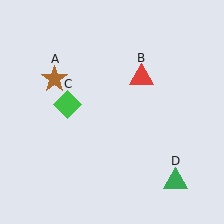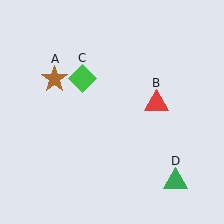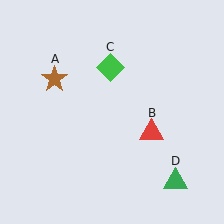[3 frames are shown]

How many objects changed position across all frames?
2 objects changed position: red triangle (object B), green diamond (object C).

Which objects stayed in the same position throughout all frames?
Brown star (object A) and green triangle (object D) remained stationary.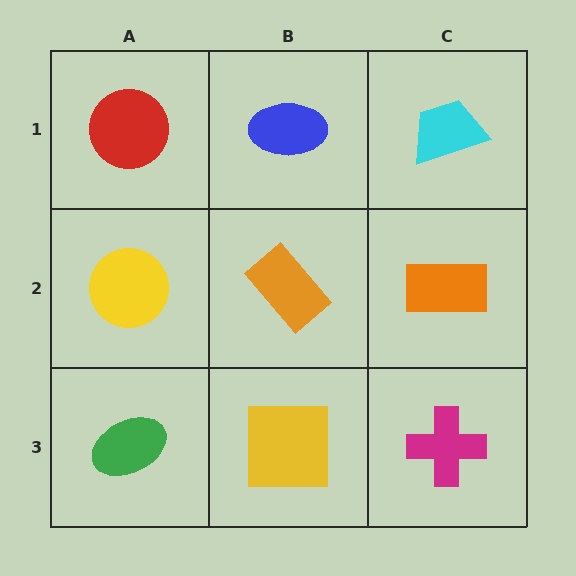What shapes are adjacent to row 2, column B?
A blue ellipse (row 1, column B), a yellow square (row 3, column B), a yellow circle (row 2, column A), an orange rectangle (row 2, column C).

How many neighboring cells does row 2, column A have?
3.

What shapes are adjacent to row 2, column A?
A red circle (row 1, column A), a green ellipse (row 3, column A), an orange rectangle (row 2, column B).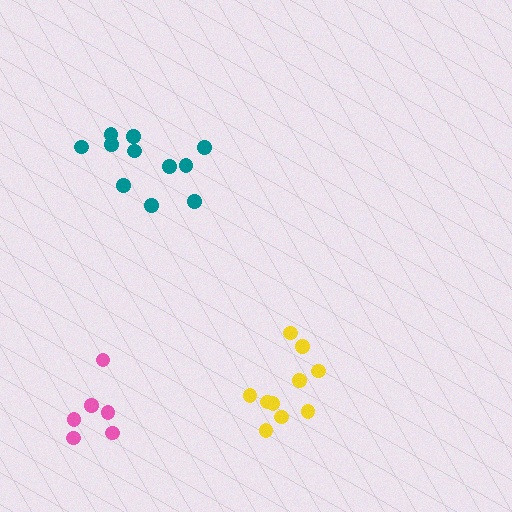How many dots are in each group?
Group 1: 11 dots, Group 2: 10 dots, Group 3: 6 dots (27 total).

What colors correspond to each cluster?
The clusters are colored: teal, yellow, pink.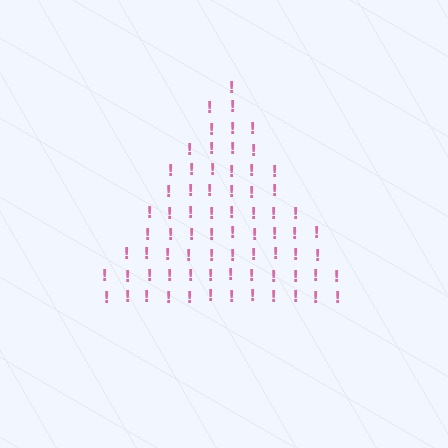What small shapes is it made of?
It is made of small exclamation marks.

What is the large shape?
The large shape is a triangle.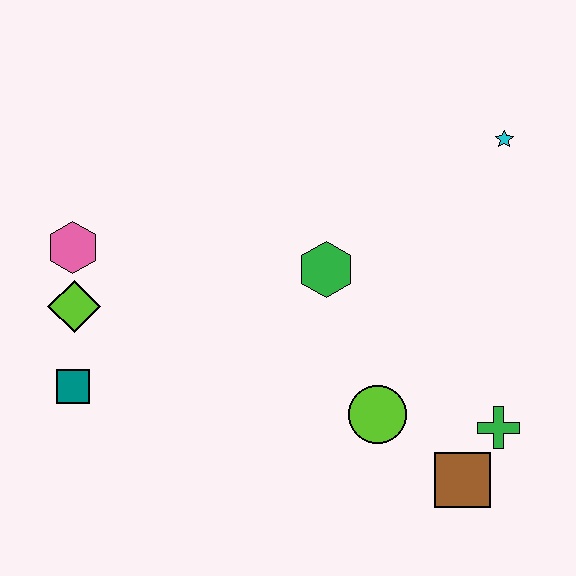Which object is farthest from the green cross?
The pink hexagon is farthest from the green cross.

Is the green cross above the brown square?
Yes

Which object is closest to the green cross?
The brown square is closest to the green cross.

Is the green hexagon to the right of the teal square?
Yes